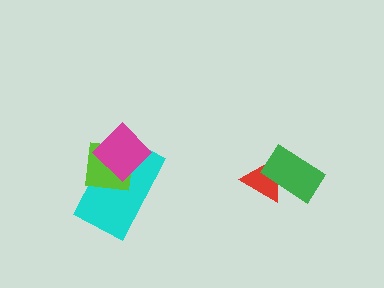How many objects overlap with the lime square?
2 objects overlap with the lime square.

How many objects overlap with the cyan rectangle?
2 objects overlap with the cyan rectangle.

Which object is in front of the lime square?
The magenta diamond is in front of the lime square.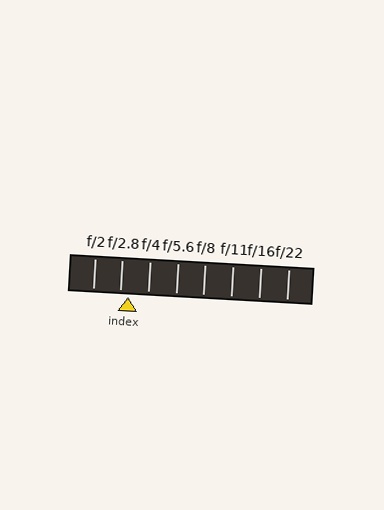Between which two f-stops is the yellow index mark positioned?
The index mark is between f/2.8 and f/4.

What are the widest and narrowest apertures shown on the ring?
The widest aperture shown is f/2 and the narrowest is f/22.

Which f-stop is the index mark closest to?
The index mark is closest to f/2.8.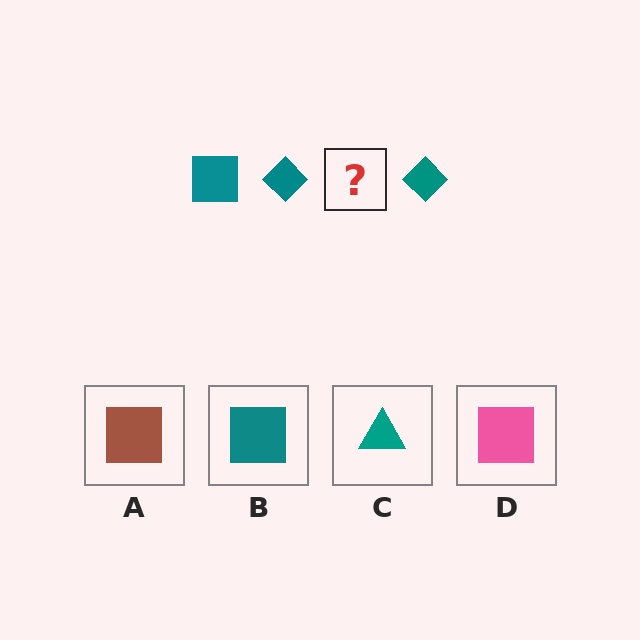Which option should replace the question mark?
Option B.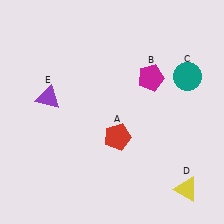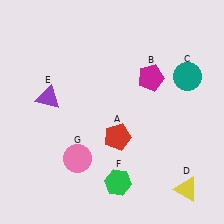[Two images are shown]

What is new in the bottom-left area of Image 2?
A pink circle (G) was added in the bottom-left area of Image 2.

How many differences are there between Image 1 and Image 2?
There are 2 differences between the two images.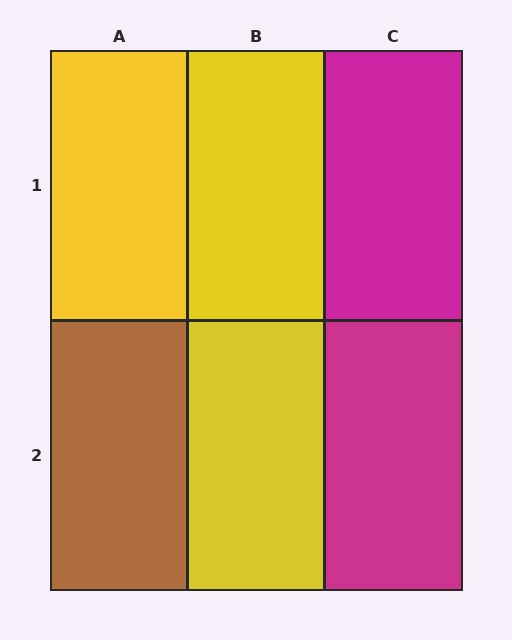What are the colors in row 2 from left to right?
Brown, yellow, magenta.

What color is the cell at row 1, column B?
Yellow.